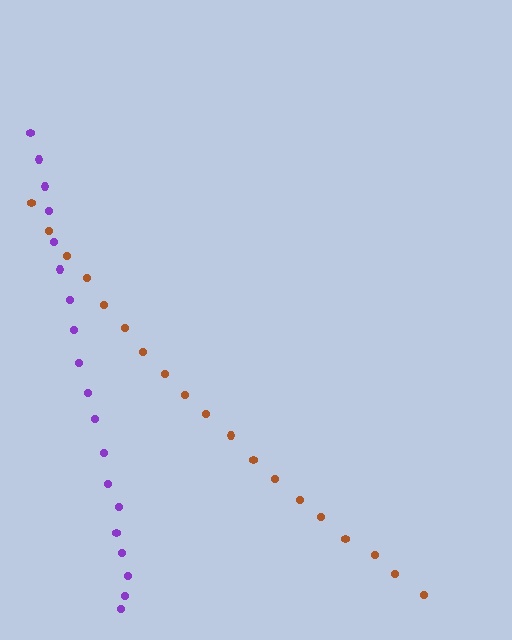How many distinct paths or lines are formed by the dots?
There are 2 distinct paths.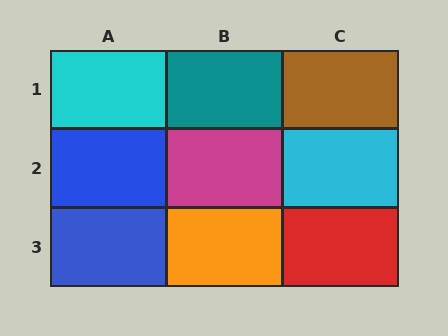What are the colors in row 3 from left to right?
Blue, orange, red.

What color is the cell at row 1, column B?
Teal.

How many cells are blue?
2 cells are blue.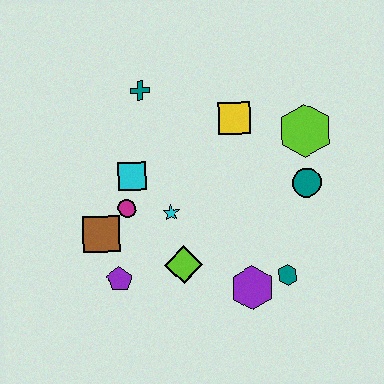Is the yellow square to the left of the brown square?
No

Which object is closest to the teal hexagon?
The purple hexagon is closest to the teal hexagon.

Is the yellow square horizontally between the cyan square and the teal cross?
No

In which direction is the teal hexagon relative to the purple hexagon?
The teal hexagon is to the right of the purple hexagon.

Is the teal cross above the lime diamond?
Yes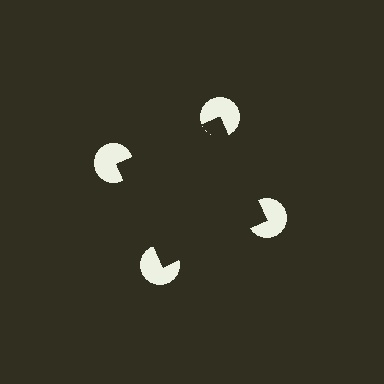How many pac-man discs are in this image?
There are 4 — one at each vertex of the illusory square.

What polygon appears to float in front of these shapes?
An illusory square — its edges are inferred from the aligned wedge cuts in the pac-man discs, not physically drawn.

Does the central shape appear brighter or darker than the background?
It typically appears slightly darker than the background, even though no actual brightness change is drawn.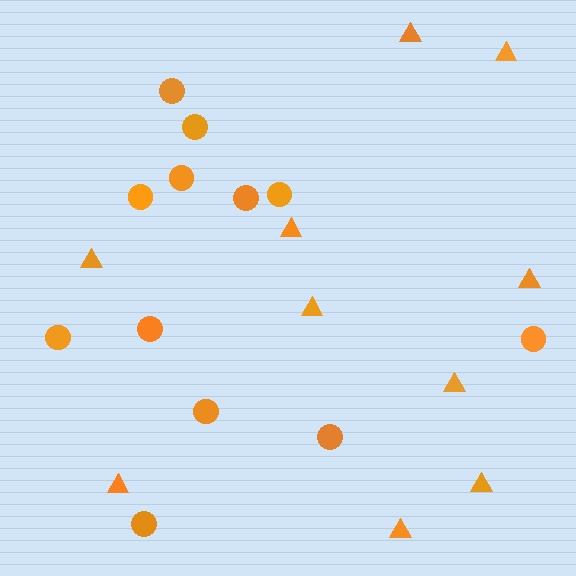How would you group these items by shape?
There are 2 groups: one group of triangles (10) and one group of circles (12).